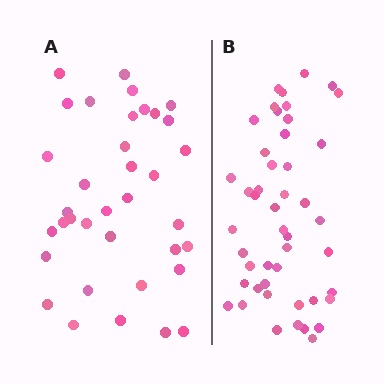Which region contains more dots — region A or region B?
Region B (the right region) has more dots.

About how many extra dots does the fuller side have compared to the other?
Region B has roughly 12 or so more dots than region A.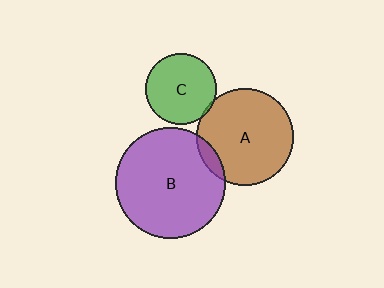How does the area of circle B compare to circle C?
Approximately 2.5 times.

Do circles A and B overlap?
Yes.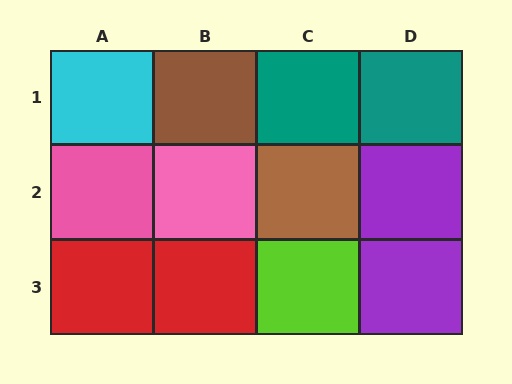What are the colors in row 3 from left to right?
Red, red, lime, purple.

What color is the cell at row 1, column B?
Brown.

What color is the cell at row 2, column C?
Brown.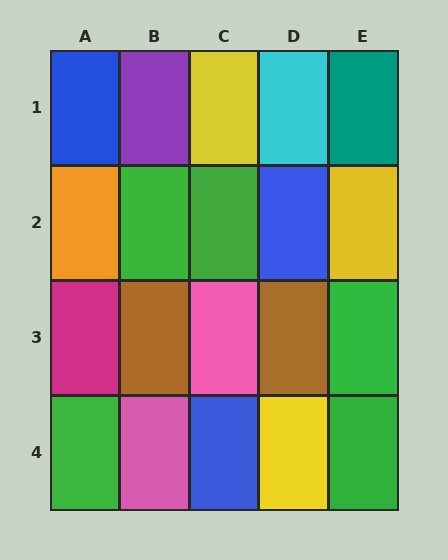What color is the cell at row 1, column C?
Yellow.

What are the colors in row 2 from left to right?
Orange, green, green, blue, yellow.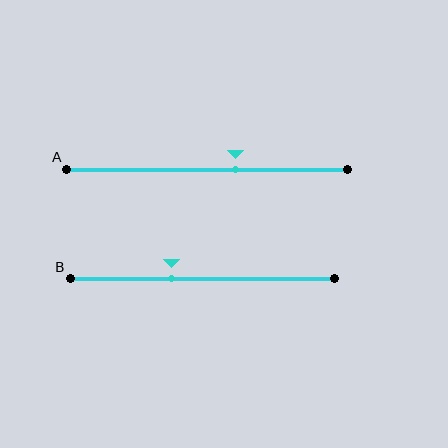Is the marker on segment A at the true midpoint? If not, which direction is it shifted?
No, the marker on segment A is shifted to the right by about 10% of the segment length.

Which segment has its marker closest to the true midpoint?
Segment A has its marker closest to the true midpoint.